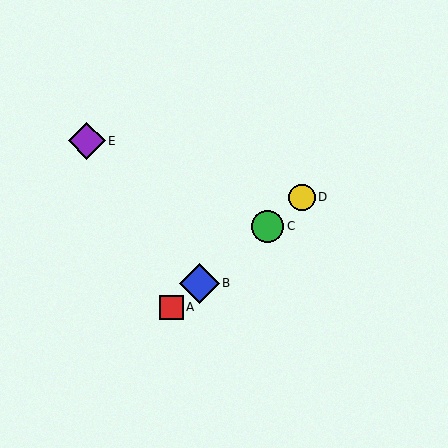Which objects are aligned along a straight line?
Objects A, B, C, D are aligned along a straight line.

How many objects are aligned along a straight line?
4 objects (A, B, C, D) are aligned along a straight line.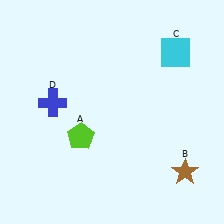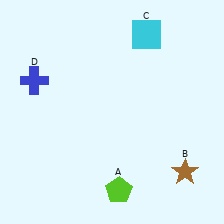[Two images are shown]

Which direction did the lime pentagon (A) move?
The lime pentagon (A) moved down.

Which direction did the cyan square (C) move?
The cyan square (C) moved left.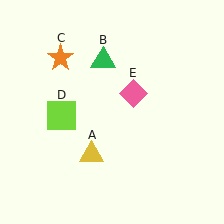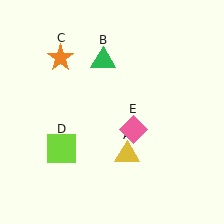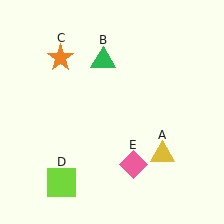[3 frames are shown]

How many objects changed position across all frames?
3 objects changed position: yellow triangle (object A), lime square (object D), pink diamond (object E).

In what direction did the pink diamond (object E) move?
The pink diamond (object E) moved down.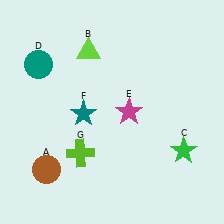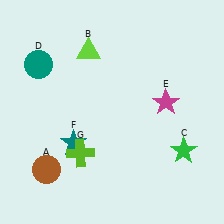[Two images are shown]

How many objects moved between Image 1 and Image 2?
2 objects moved between the two images.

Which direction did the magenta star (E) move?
The magenta star (E) moved right.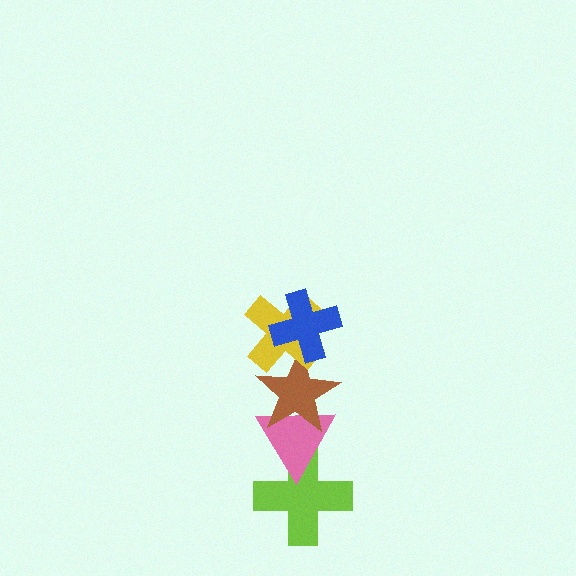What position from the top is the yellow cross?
The yellow cross is 2nd from the top.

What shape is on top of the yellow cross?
The blue cross is on top of the yellow cross.